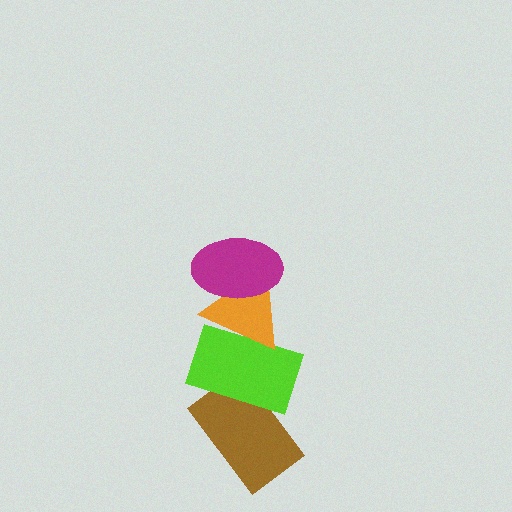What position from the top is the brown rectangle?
The brown rectangle is 4th from the top.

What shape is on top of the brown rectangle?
The lime rectangle is on top of the brown rectangle.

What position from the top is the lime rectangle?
The lime rectangle is 3rd from the top.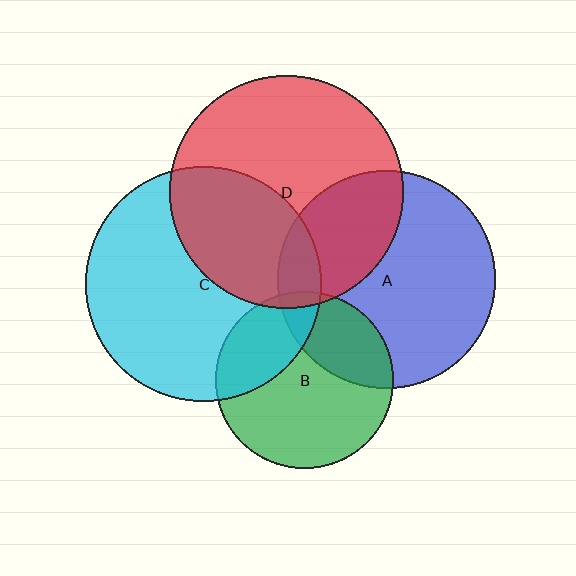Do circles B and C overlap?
Yes.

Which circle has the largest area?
Circle C (cyan).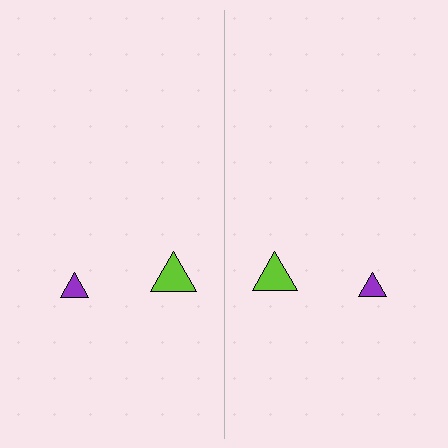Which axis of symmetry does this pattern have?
The pattern has a vertical axis of symmetry running through the center of the image.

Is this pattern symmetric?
Yes, this pattern has bilateral (reflection) symmetry.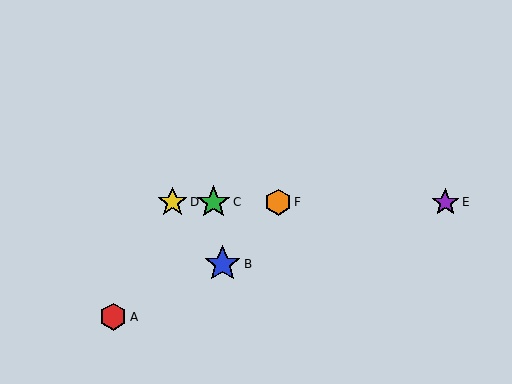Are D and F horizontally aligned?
Yes, both are at y≈202.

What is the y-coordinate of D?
Object D is at y≈202.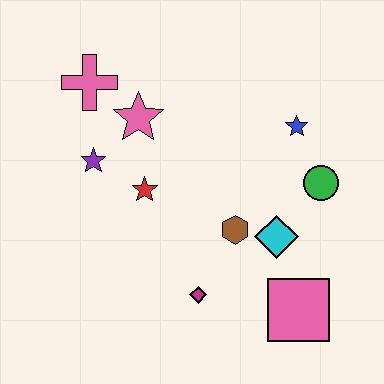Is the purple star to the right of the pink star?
No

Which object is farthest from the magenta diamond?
The pink cross is farthest from the magenta diamond.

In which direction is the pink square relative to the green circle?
The pink square is below the green circle.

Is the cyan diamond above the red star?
No